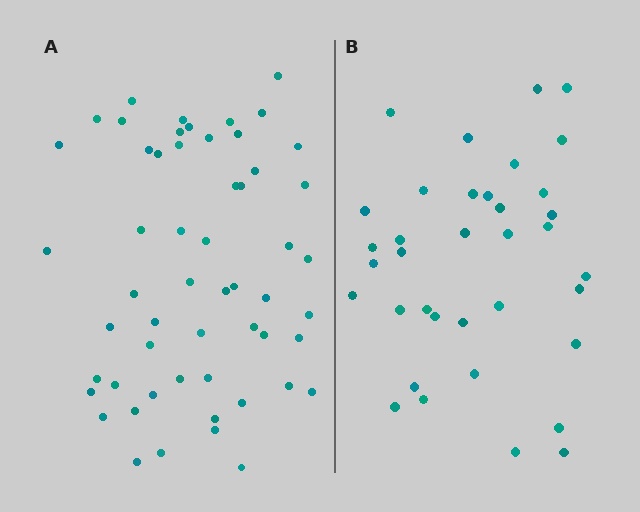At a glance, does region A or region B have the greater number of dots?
Region A (the left region) has more dots.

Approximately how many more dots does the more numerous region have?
Region A has approximately 20 more dots than region B.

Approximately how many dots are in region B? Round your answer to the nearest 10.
About 40 dots. (The exact count is 36, which rounds to 40.)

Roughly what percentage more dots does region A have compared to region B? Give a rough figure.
About 55% more.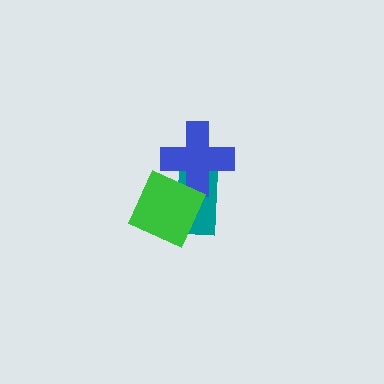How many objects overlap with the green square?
2 objects overlap with the green square.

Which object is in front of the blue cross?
The green square is in front of the blue cross.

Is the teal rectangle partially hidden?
Yes, it is partially covered by another shape.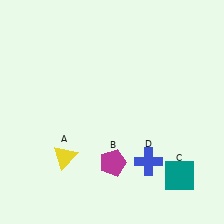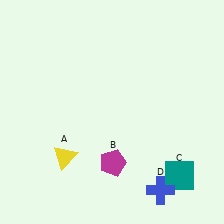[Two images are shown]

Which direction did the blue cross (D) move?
The blue cross (D) moved down.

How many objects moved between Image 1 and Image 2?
1 object moved between the two images.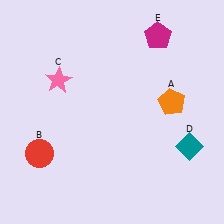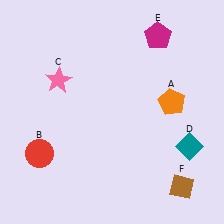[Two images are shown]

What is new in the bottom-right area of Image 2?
A brown diamond (F) was added in the bottom-right area of Image 2.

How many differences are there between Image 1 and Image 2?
There is 1 difference between the two images.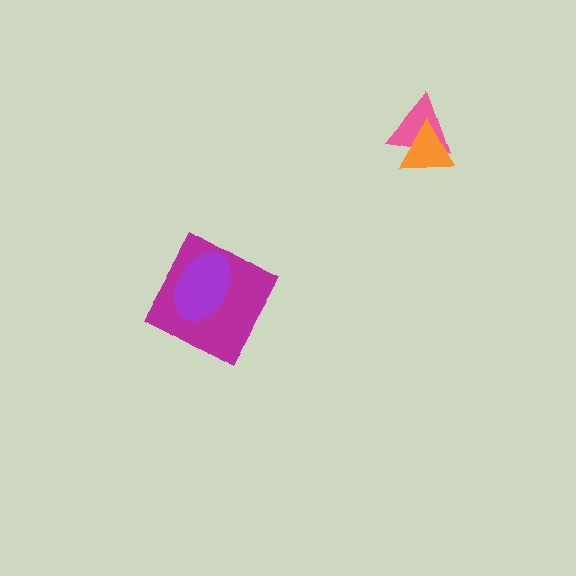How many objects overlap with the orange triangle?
1 object overlaps with the orange triangle.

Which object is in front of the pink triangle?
The orange triangle is in front of the pink triangle.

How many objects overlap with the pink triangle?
1 object overlaps with the pink triangle.